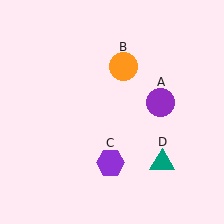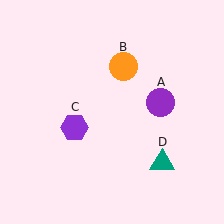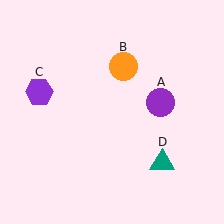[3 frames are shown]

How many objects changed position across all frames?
1 object changed position: purple hexagon (object C).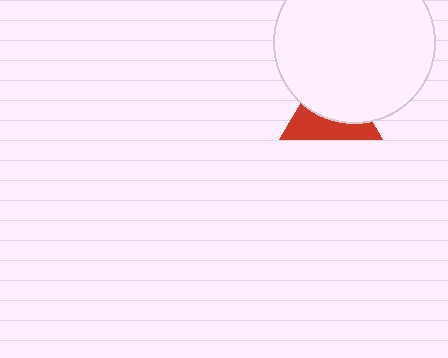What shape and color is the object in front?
The object in front is a white circle.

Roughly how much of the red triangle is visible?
A small part of it is visible (roughly 43%).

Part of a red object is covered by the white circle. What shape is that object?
It is a triangle.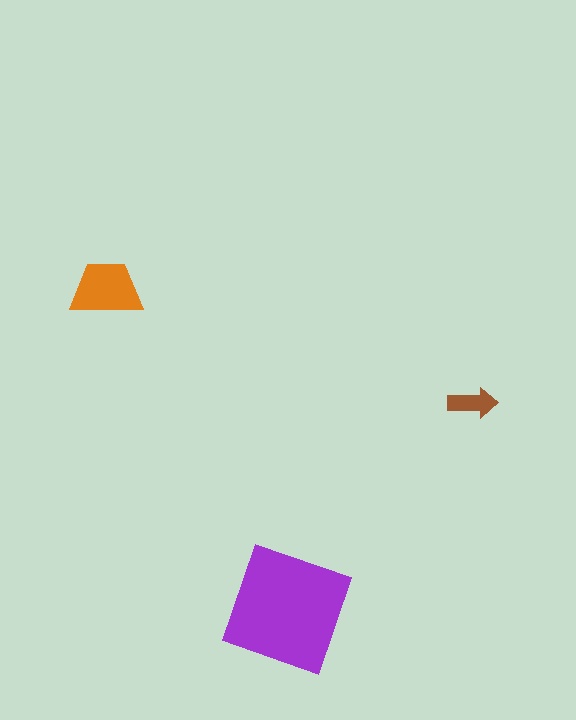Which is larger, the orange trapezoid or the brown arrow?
The orange trapezoid.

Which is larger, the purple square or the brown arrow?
The purple square.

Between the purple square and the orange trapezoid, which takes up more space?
The purple square.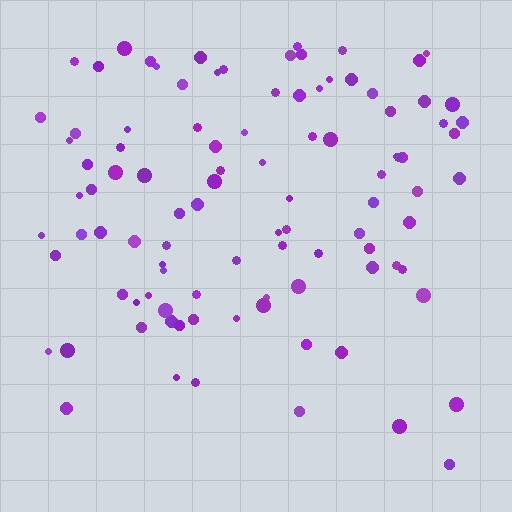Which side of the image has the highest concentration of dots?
The top.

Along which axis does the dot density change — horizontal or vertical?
Vertical.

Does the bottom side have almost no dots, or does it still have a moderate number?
Still a moderate number, just noticeably fewer than the top.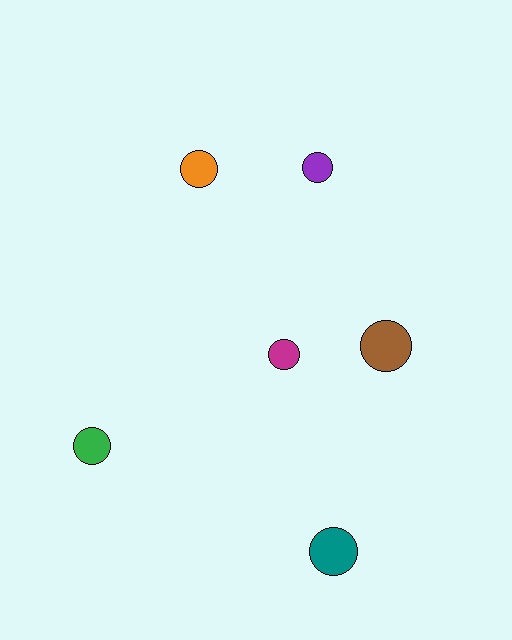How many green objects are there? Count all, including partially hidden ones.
There is 1 green object.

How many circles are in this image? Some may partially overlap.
There are 6 circles.